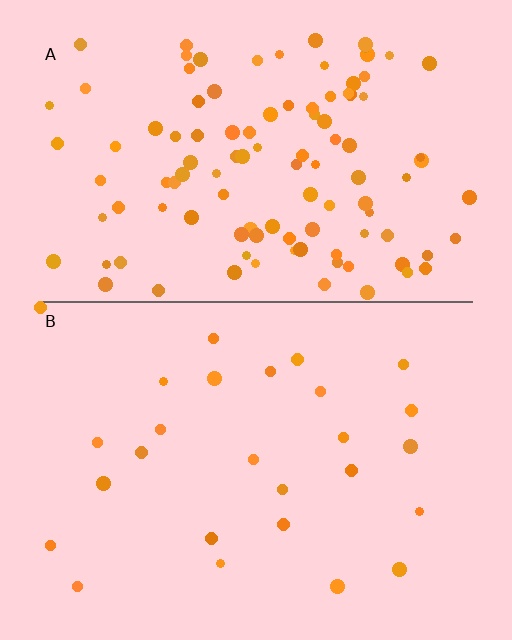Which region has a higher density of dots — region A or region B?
A (the top).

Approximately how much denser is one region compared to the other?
Approximately 4.0× — region A over region B.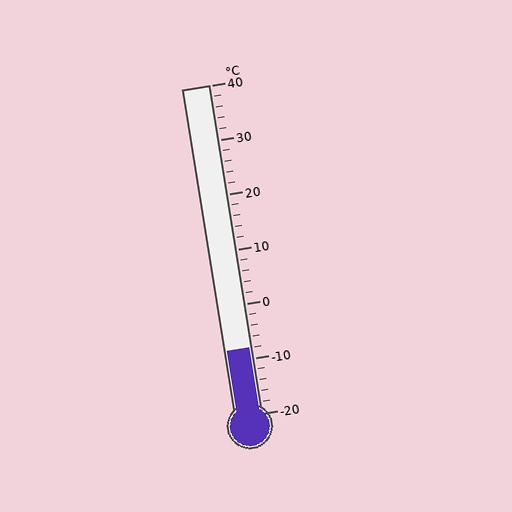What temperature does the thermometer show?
The thermometer shows approximately -8°C.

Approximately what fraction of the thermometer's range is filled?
The thermometer is filled to approximately 20% of its range.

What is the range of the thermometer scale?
The thermometer scale ranges from -20°C to 40°C.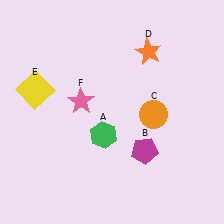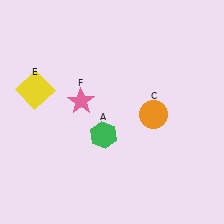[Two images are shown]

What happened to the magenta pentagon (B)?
The magenta pentagon (B) was removed in Image 2. It was in the bottom-right area of Image 1.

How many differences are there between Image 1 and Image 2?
There are 2 differences between the two images.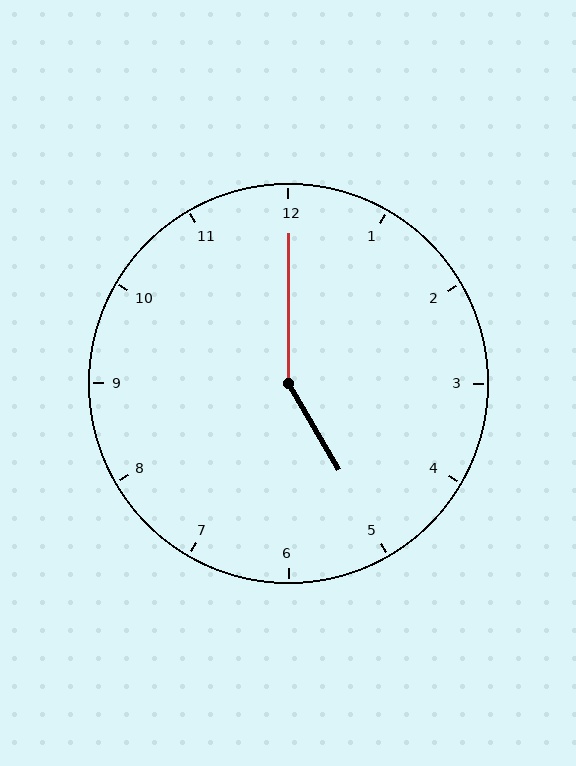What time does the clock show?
5:00.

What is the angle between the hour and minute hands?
Approximately 150 degrees.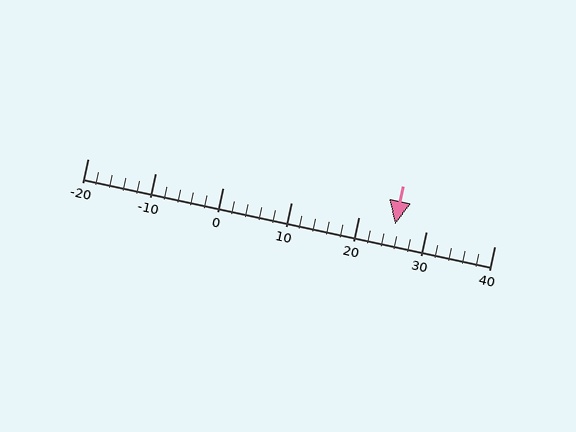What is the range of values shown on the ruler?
The ruler shows values from -20 to 40.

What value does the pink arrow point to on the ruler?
The pink arrow points to approximately 25.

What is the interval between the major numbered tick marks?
The major tick marks are spaced 10 units apart.